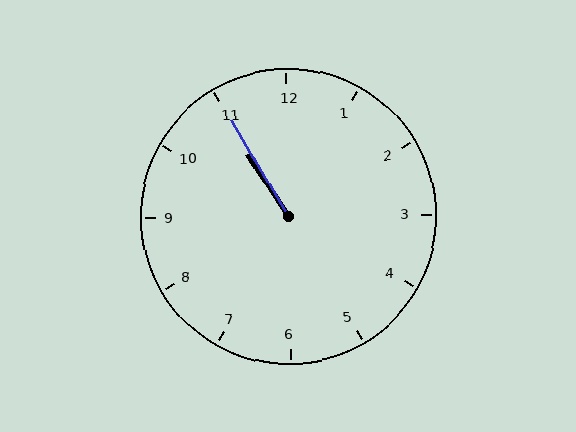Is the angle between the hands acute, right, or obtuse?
It is acute.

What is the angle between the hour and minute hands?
Approximately 2 degrees.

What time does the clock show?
10:55.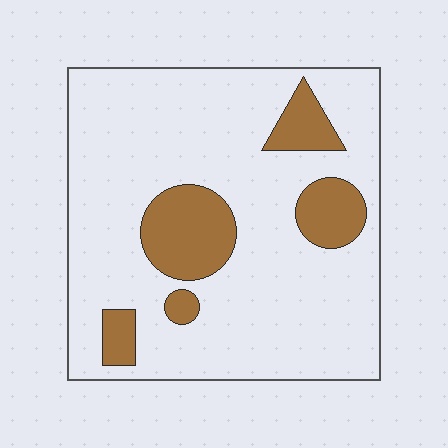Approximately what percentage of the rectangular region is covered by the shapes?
Approximately 20%.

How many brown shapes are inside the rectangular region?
5.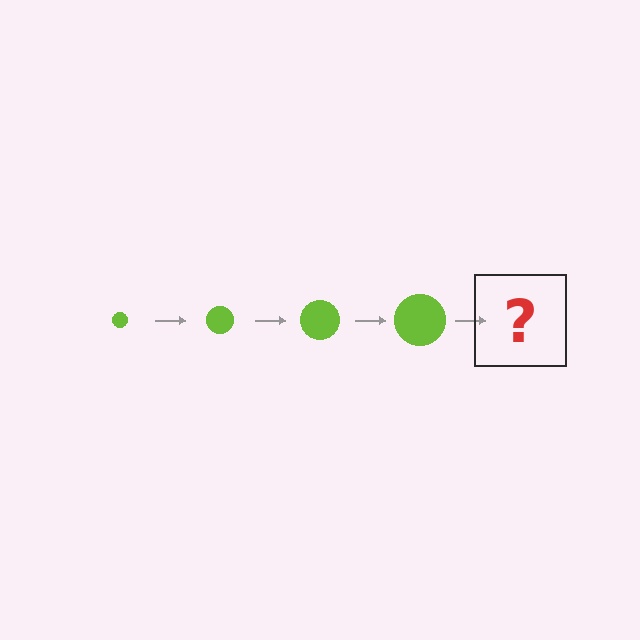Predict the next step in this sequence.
The next step is a lime circle, larger than the previous one.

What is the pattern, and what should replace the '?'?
The pattern is that the circle gets progressively larger each step. The '?' should be a lime circle, larger than the previous one.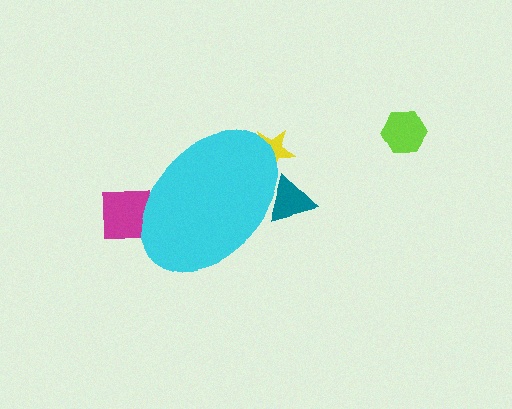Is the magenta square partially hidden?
Yes, the magenta square is partially hidden behind the cyan ellipse.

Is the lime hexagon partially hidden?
No, the lime hexagon is fully visible.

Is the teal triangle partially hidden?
Yes, the teal triangle is partially hidden behind the cyan ellipse.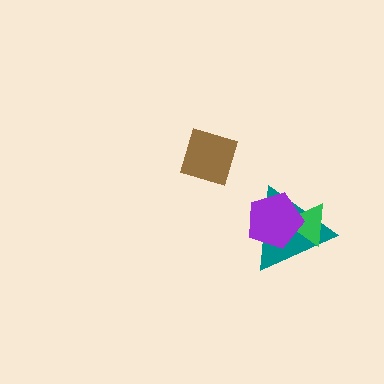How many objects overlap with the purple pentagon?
2 objects overlap with the purple pentagon.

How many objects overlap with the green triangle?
2 objects overlap with the green triangle.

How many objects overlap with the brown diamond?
0 objects overlap with the brown diamond.